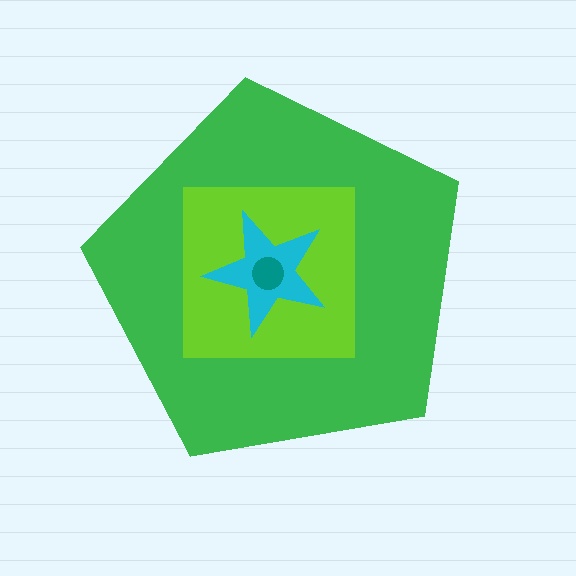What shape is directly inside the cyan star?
The teal circle.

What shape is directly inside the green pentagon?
The lime square.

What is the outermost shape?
The green pentagon.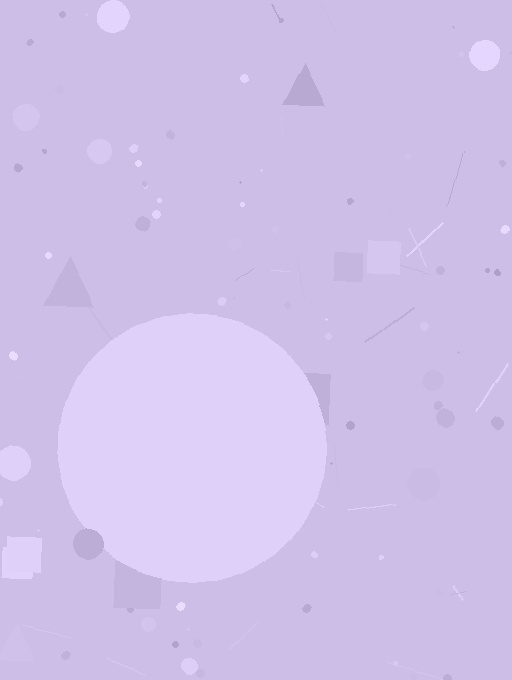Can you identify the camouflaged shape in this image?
The camouflaged shape is a circle.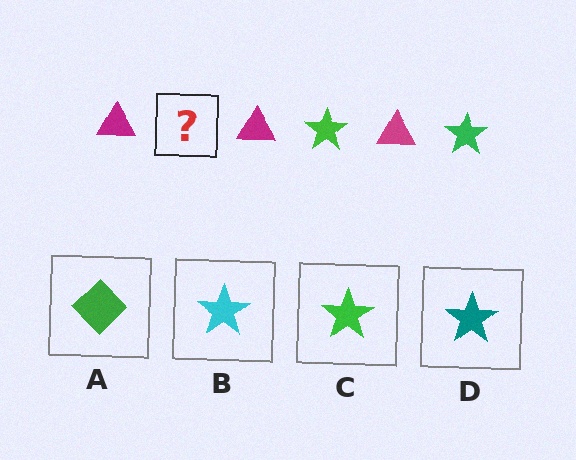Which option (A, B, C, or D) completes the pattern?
C.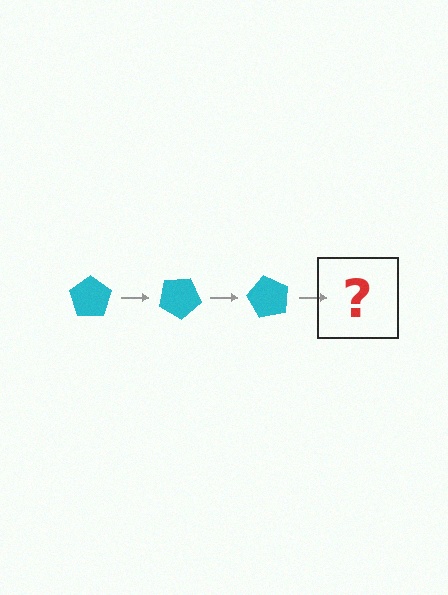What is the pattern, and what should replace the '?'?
The pattern is that the pentagon rotates 30 degrees each step. The '?' should be a cyan pentagon rotated 90 degrees.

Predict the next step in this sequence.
The next step is a cyan pentagon rotated 90 degrees.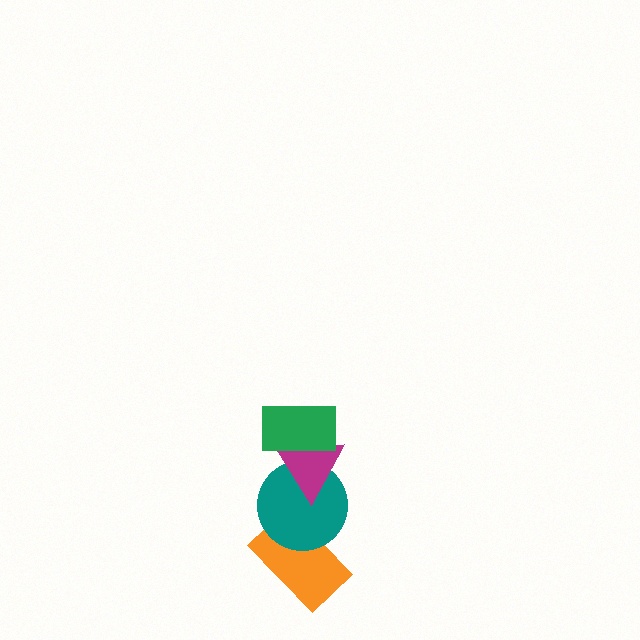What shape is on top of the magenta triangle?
The green rectangle is on top of the magenta triangle.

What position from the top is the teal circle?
The teal circle is 3rd from the top.